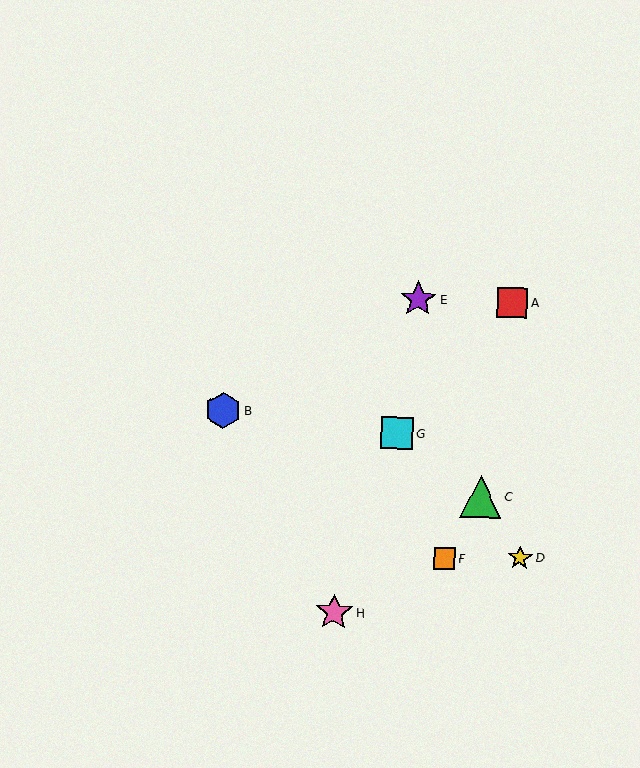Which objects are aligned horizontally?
Objects A, E are aligned horizontally.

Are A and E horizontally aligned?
Yes, both are at y≈302.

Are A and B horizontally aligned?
No, A is at y≈302 and B is at y≈410.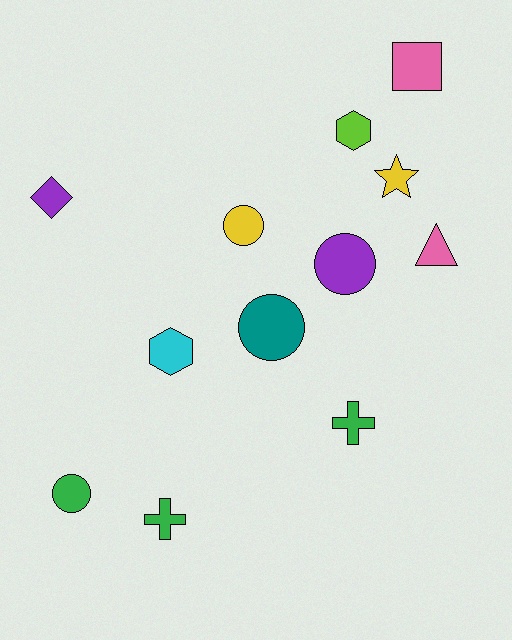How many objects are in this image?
There are 12 objects.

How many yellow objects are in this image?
There are 2 yellow objects.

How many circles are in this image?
There are 4 circles.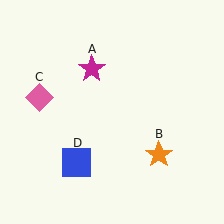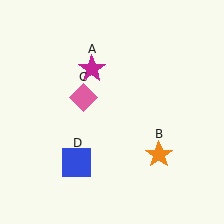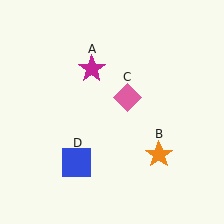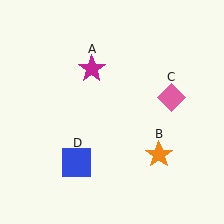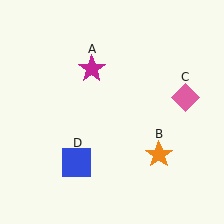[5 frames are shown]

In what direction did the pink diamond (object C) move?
The pink diamond (object C) moved right.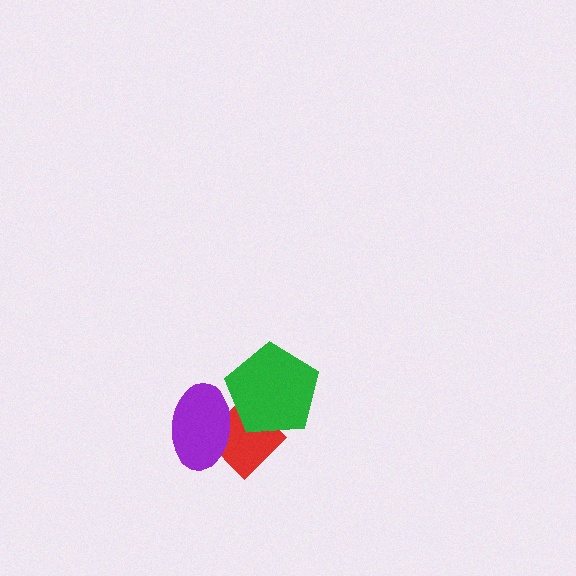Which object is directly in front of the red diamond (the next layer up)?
The green pentagon is directly in front of the red diamond.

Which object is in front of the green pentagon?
The purple ellipse is in front of the green pentagon.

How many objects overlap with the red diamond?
2 objects overlap with the red diamond.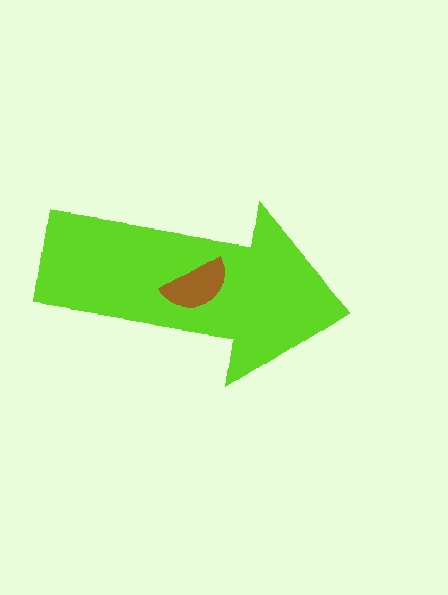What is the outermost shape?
The lime arrow.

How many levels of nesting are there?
2.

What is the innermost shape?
The brown semicircle.